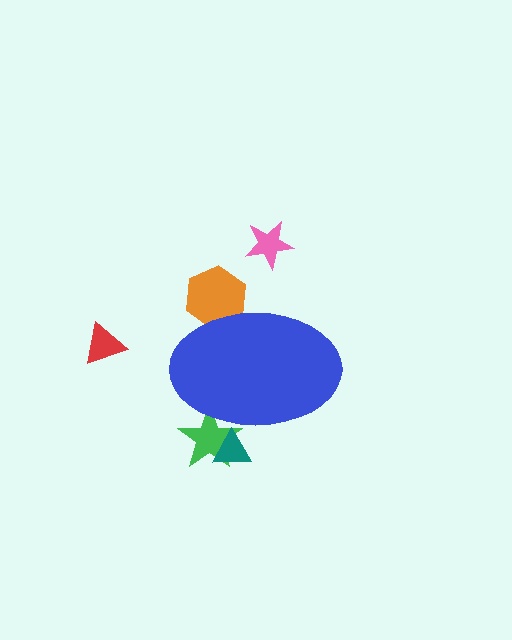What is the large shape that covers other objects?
A blue ellipse.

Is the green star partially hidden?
Yes, the green star is partially hidden behind the blue ellipse.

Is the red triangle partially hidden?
No, the red triangle is fully visible.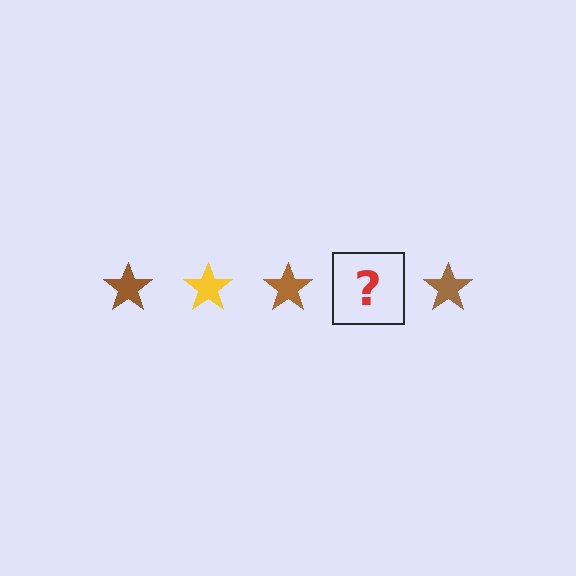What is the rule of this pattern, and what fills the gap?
The rule is that the pattern cycles through brown, yellow stars. The gap should be filled with a yellow star.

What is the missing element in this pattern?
The missing element is a yellow star.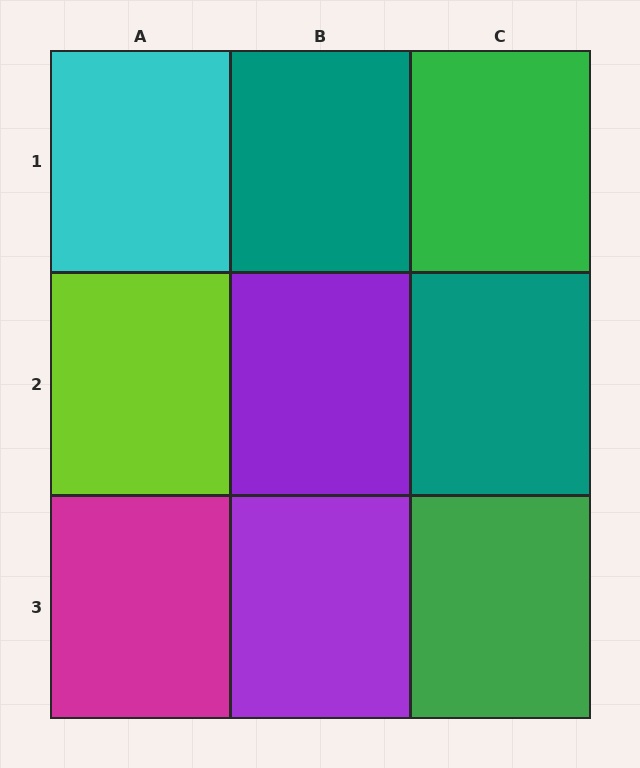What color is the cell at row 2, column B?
Purple.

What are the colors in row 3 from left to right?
Magenta, purple, green.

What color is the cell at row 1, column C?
Green.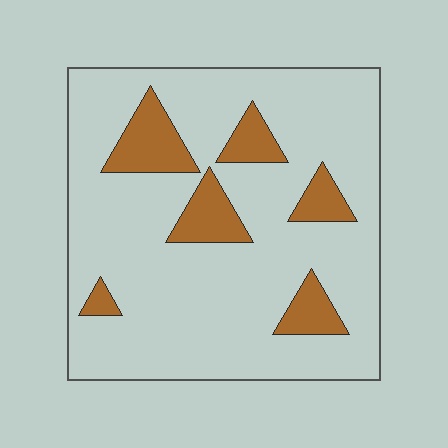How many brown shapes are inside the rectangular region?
6.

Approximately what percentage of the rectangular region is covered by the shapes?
Approximately 15%.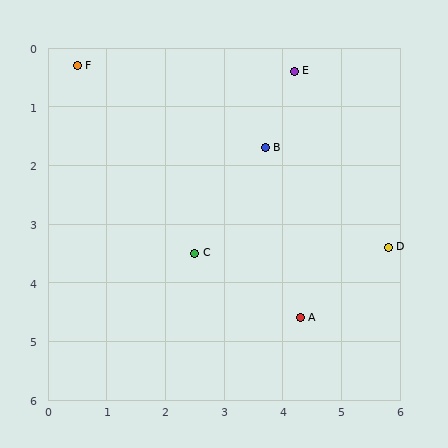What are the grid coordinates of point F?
Point F is at approximately (0.5, 0.3).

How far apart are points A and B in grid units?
Points A and B are about 3.0 grid units apart.